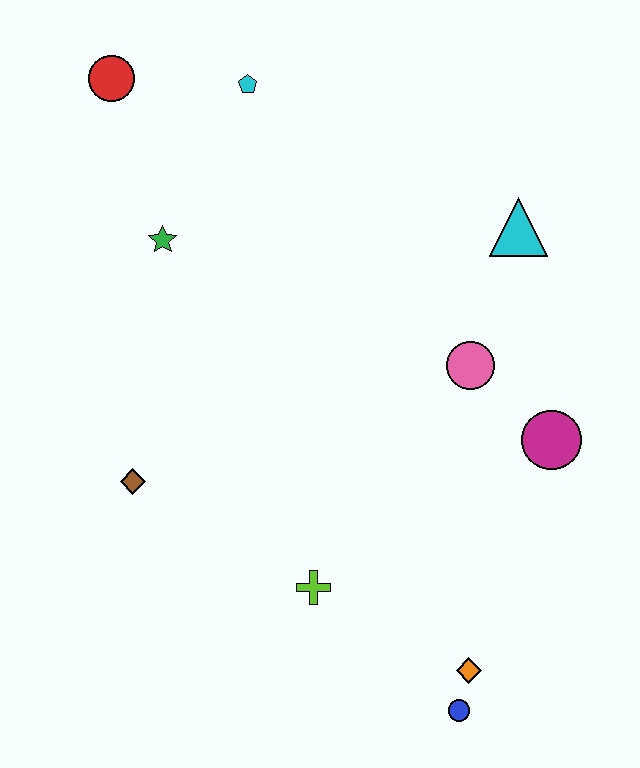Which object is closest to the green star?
The red circle is closest to the green star.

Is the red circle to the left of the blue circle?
Yes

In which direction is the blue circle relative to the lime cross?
The blue circle is to the right of the lime cross.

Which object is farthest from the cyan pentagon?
The blue circle is farthest from the cyan pentagon.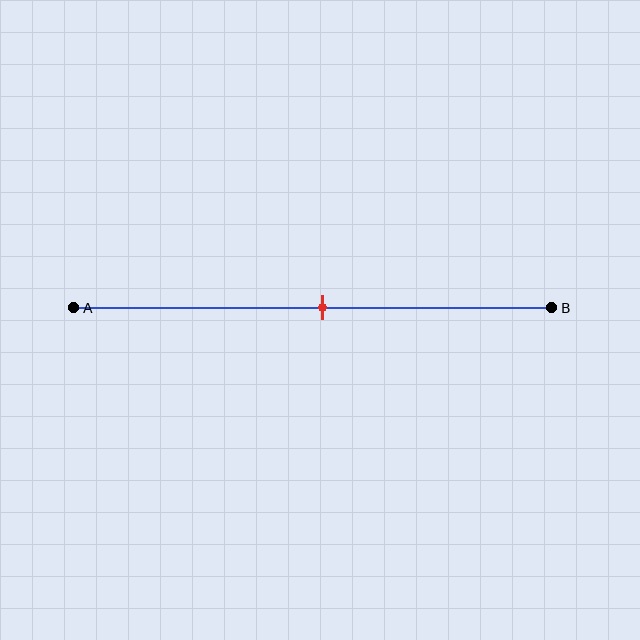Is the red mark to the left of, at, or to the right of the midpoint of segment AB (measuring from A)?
The red mark is approximately at the midpoint of segment AB.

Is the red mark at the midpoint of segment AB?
Yes, the mark is approximately at the midpoint.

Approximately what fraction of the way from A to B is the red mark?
The red mark is approximately 50% of the way from A to B.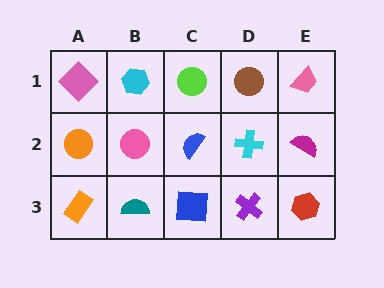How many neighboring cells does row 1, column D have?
3.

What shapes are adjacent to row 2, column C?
A lime circle (row 1, column C), a blue square (row 3, column C), a pink circle (row 2, column B), a cyan cross (row 2, column D).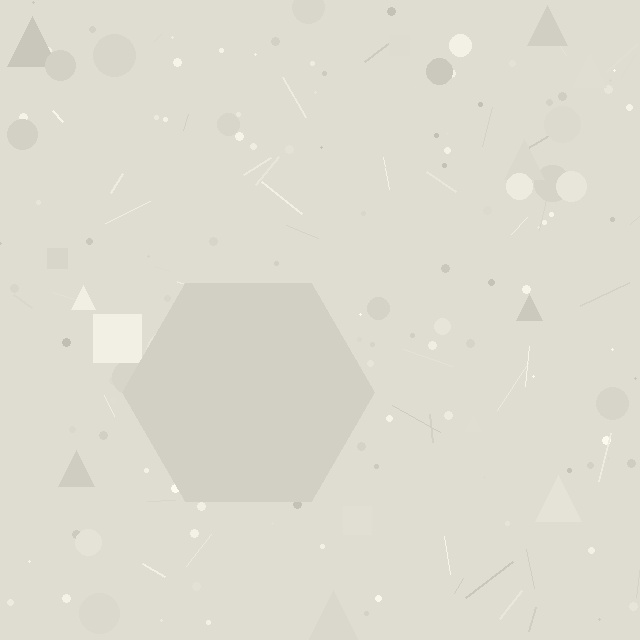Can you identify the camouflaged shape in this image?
The camouflaged shape is a hexagon.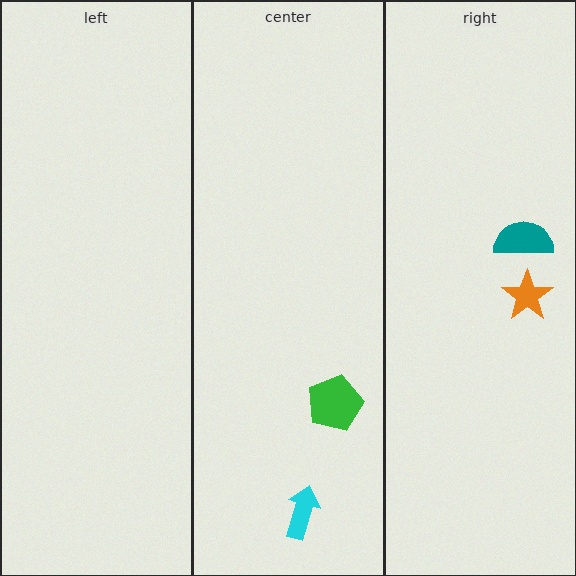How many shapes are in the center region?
2.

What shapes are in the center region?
The green pentagon, the cyan arrow.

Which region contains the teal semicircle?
The right region.